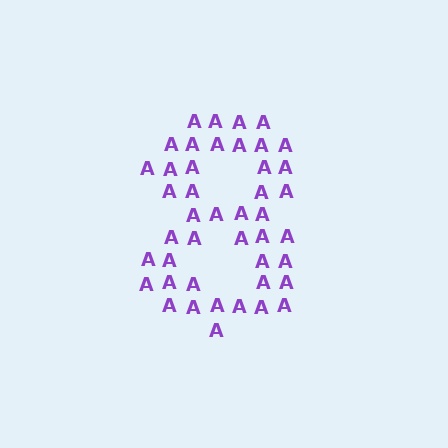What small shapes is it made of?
It is made of small letter A's.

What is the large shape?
The large shape is the digit 8.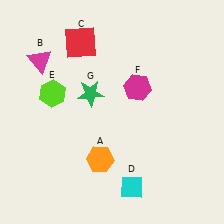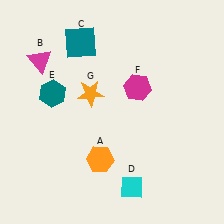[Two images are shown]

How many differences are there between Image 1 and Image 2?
There are 3 differences between the two images.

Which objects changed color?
C changed from red to teal. E changed from lime to teal. G changed from green to orange.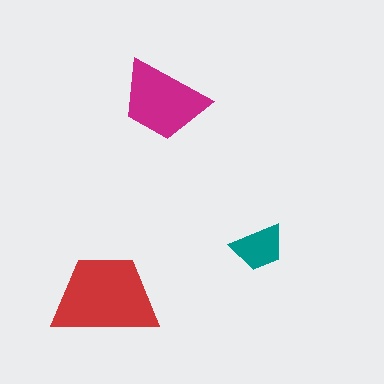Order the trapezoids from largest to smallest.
the red one, the magenta one, the teal one.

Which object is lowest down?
The red trapezoid is bottommost.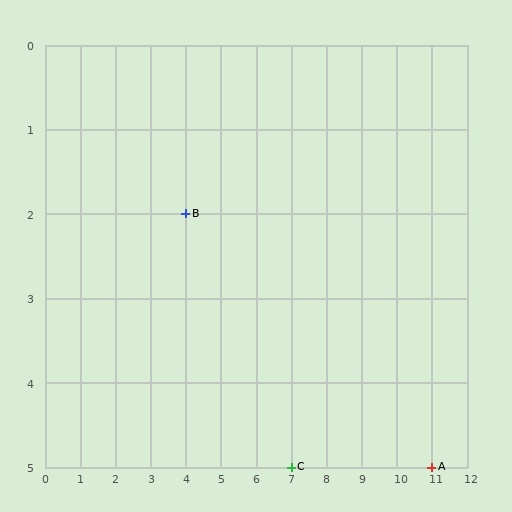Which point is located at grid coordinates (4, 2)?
Point B is at (4, 2).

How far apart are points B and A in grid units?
Points B and A are 7 columns and 3 rows apart (about 7.6 grid units diagonally).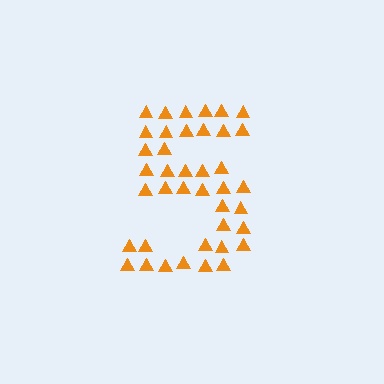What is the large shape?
The large shape is the digit 5.